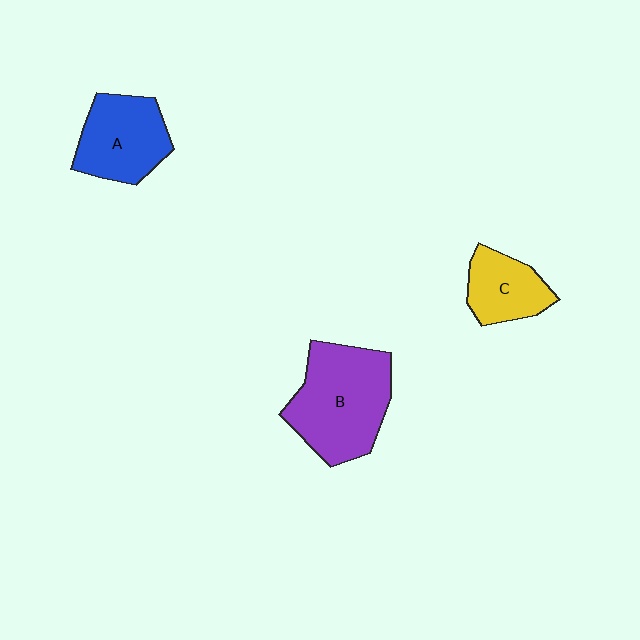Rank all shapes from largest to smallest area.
From largest to smallest: B (purple), A (blue), C (yellow).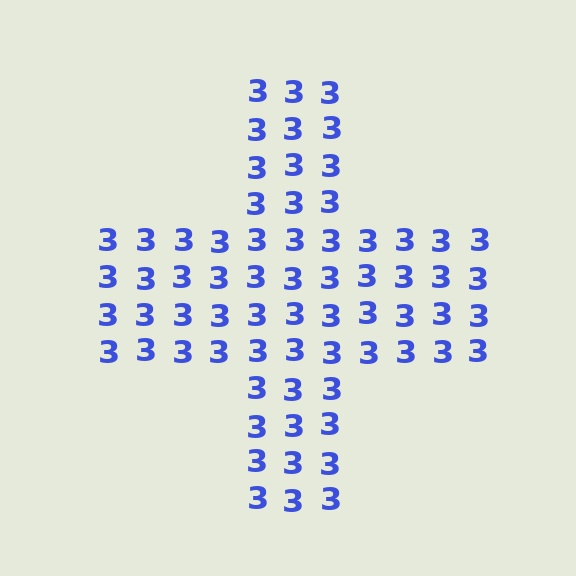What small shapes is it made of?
It is made of small digit 3's.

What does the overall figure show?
The overall figure shows a cross.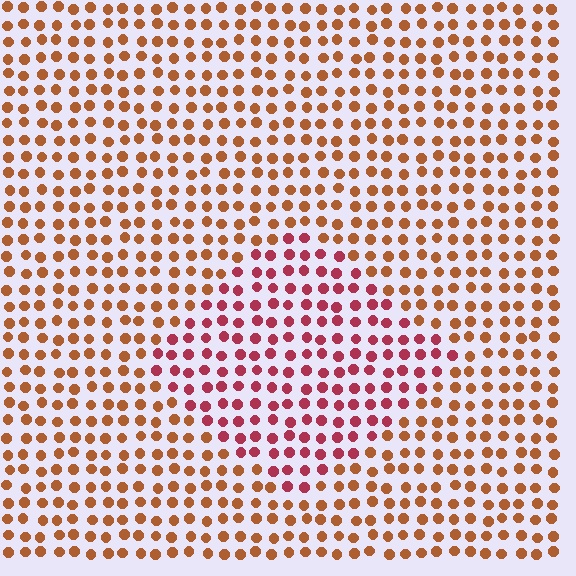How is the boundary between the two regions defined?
The boundary is defined purely by a slight shift in hue (about 37 degrees). Spacing, size, and orientation are identical on both sides.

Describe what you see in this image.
The image is filled with small brown elements in a uniform arrangement. A diamond-shaped region is visible where the elements are tinted to a slightly different hue, forming a subtle color boundary.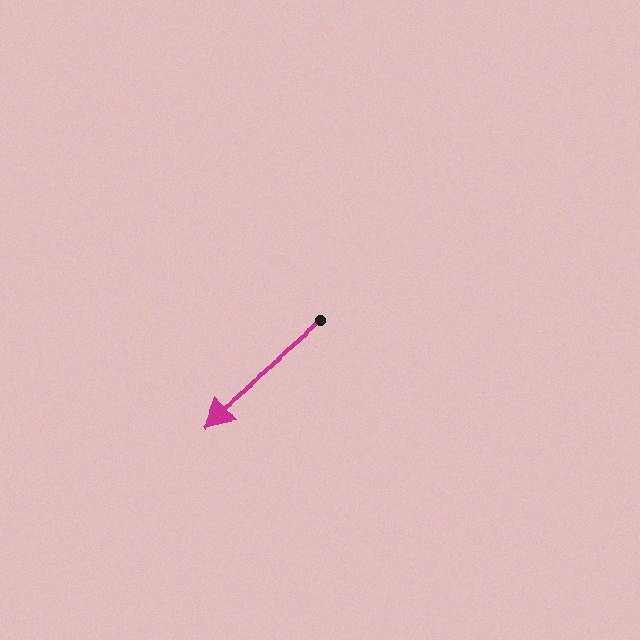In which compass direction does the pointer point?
Southwest.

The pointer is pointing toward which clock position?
Roughly 8 o'clock.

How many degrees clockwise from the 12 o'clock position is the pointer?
Approximately 229 degrees.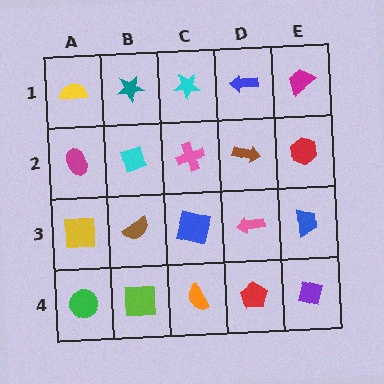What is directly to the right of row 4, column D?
A purple square.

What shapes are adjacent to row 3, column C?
A pink cross (row 2, column C), an orange semicircle (row 4, column C), a brown semicircle (row 3, column B), a pink arrow (row 3, column D).